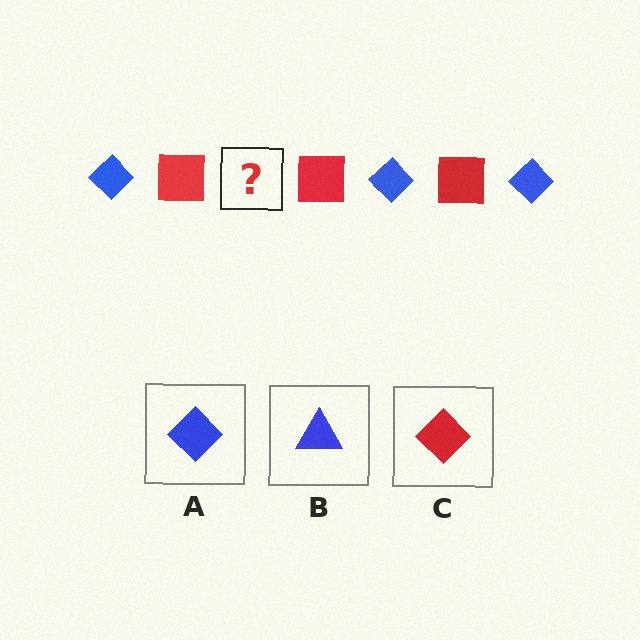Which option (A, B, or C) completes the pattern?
A.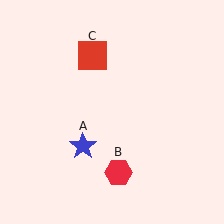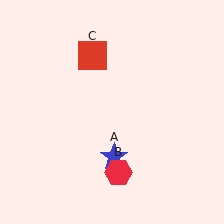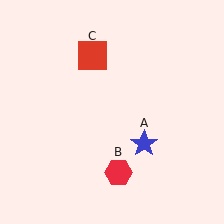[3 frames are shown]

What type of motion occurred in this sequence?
The blue star (object A) rotated counterclockwise around the center of the scene.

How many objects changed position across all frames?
1 object changed position: blue star (object A).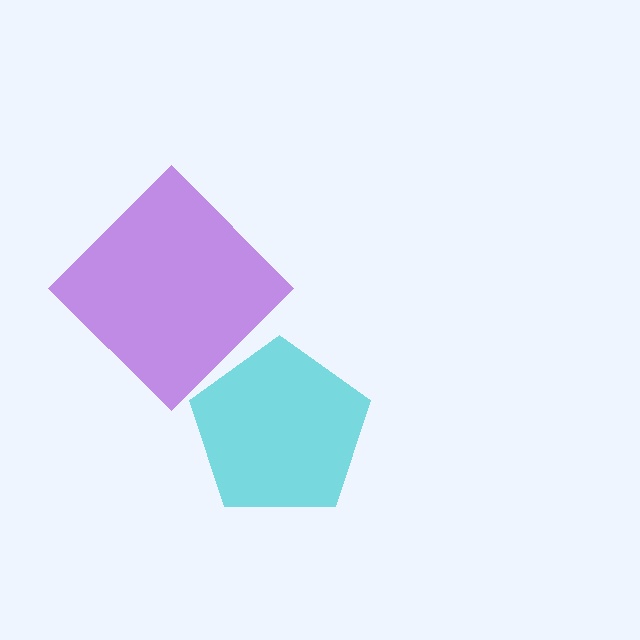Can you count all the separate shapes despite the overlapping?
Yes, there are 2 separate shapes.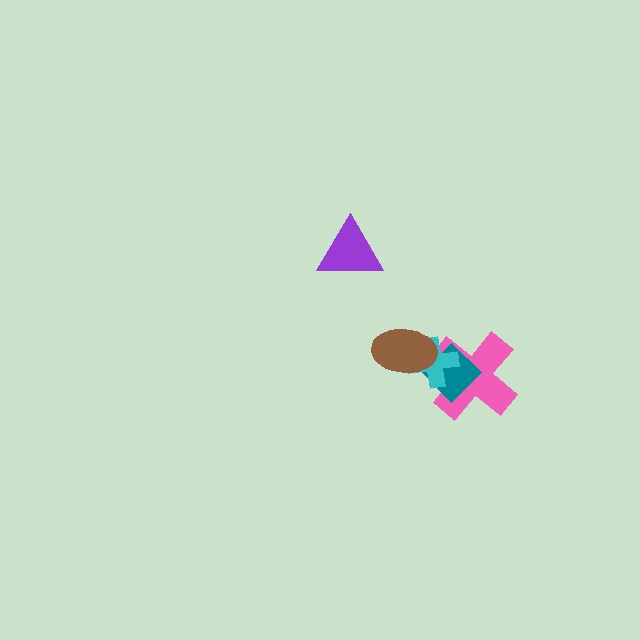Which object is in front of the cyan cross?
The brown ellipse is in front of the cyan cross.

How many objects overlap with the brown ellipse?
2 objects overlap with the brown ellipse.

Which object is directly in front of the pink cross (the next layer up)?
The teal diamond is directly in front of the pink cross.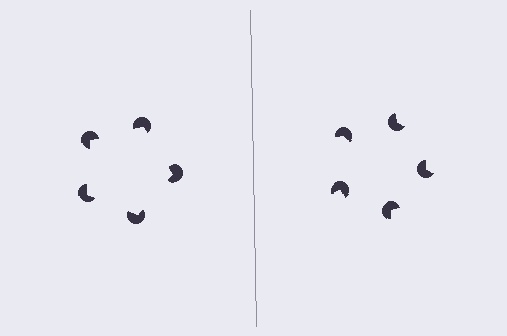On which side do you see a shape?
An illusory pentagon appears on the left side. On the right side the wedge cuts are rotated, so no coherent shape forms.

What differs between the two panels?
The pac-man discs are positioned identically on both sides; only the wedge orientations differ. On the left they align to a pentagon; on the right they are misaligned.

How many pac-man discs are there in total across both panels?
10 — 5 on each side.